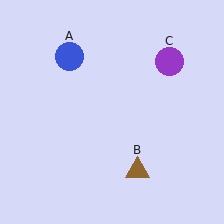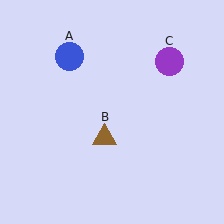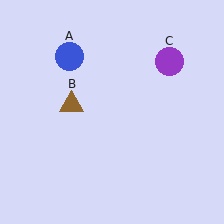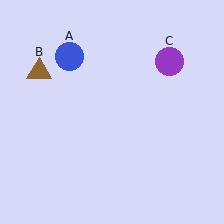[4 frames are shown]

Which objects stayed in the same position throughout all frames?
Blue circle (object A) and purple circle (object C) remained stationary.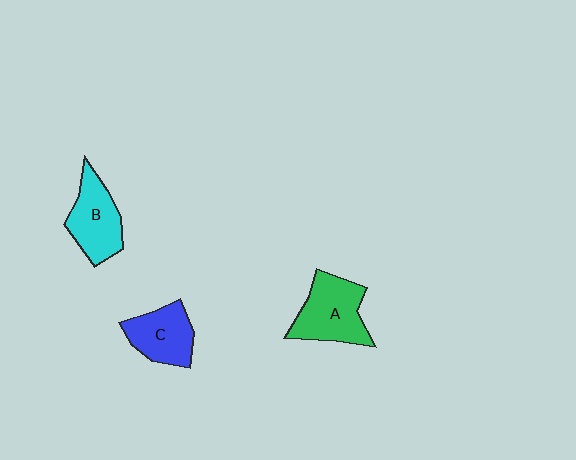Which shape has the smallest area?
Shape C (blue).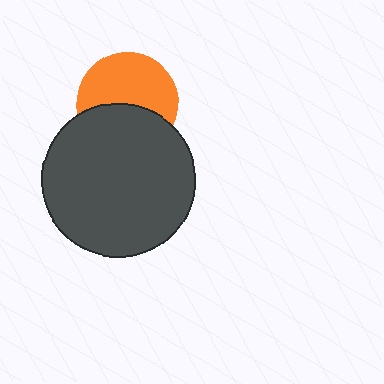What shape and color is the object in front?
The object in front is a dark gray circle.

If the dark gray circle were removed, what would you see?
You would see the complete orange circle.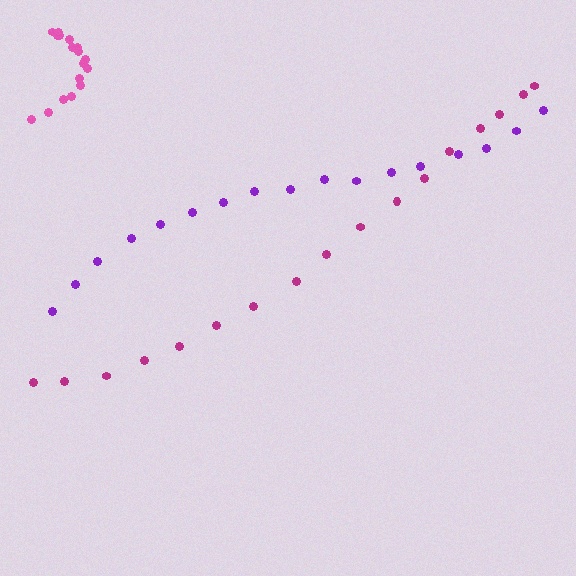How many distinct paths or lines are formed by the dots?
There are 3 distinct paths.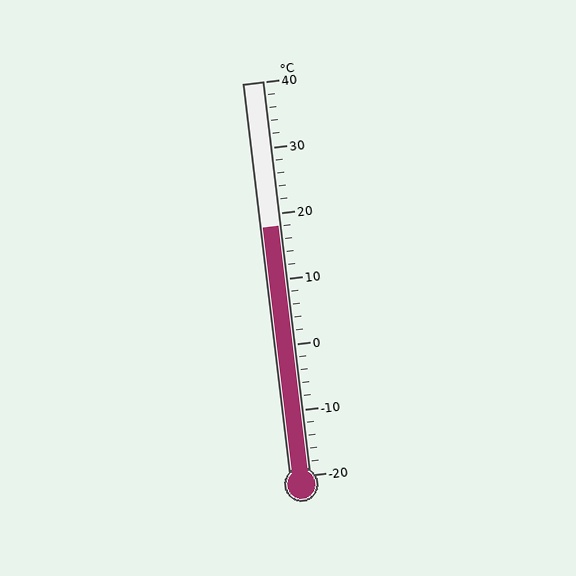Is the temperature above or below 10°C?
The temperature is above 10°C.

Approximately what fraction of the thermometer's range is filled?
The thermometer is filled to approximately 65% of its range.